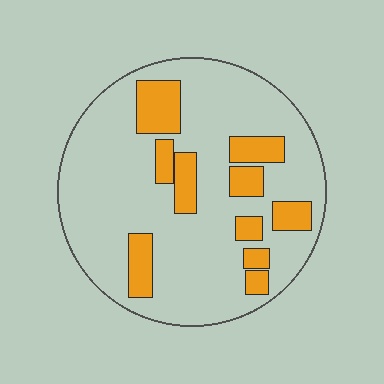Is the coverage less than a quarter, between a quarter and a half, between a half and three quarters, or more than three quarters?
Less than a quarter.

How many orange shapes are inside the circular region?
10.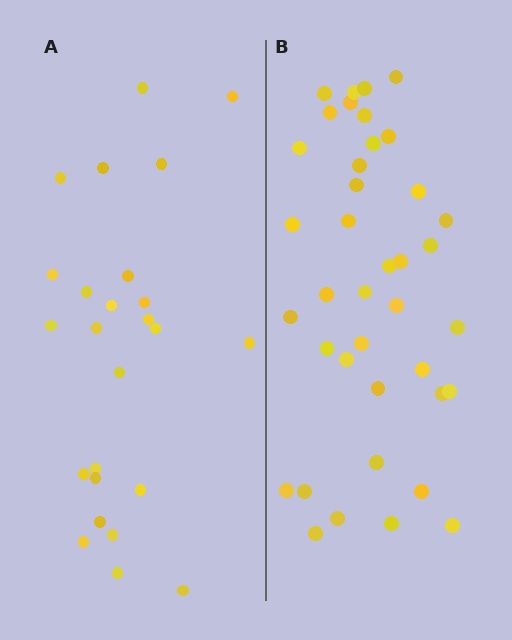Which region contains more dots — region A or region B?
Region B (the right region) has more dots.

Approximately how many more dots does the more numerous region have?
Region B has approximately 15 more dots than region A.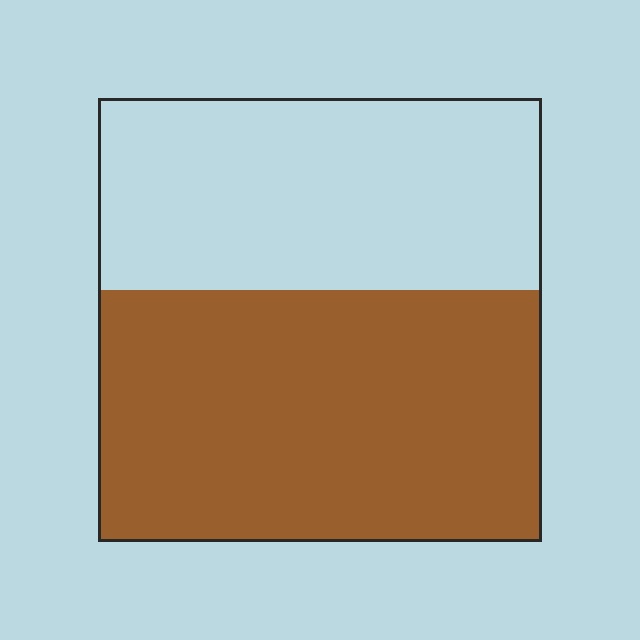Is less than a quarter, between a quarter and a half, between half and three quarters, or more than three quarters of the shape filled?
Between half and three quarters.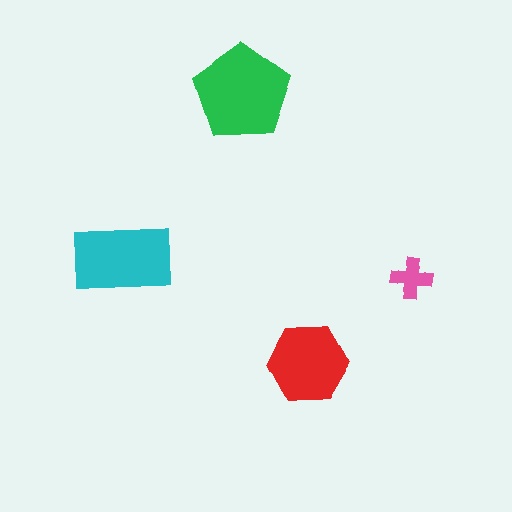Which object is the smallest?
The pink cross.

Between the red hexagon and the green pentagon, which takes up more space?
The green pentagon.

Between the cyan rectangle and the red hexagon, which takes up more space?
The cyan rectangle.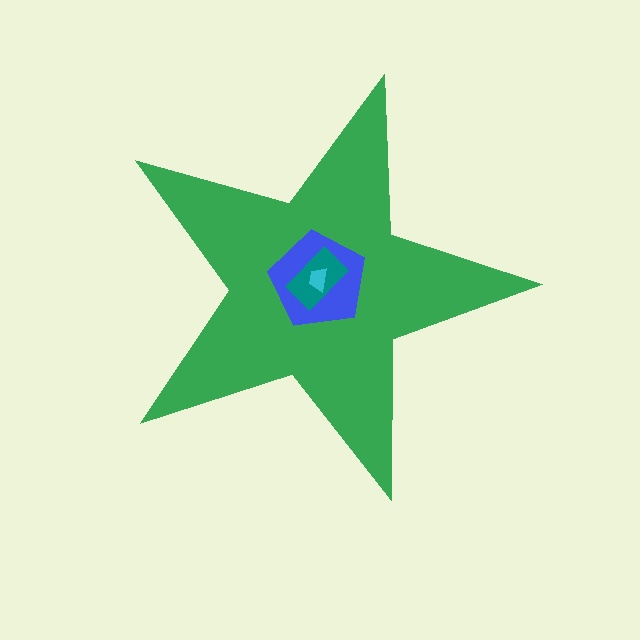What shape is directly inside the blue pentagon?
The teal rectangle.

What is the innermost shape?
The cyan trapezoid.